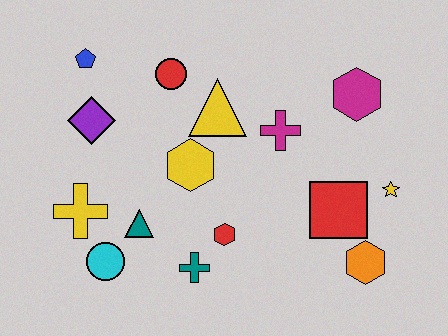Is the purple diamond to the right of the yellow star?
No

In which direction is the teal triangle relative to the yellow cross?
The teal triangle is to the right of the yellow cross.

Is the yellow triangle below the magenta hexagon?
Yes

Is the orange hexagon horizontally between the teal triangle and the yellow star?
Yes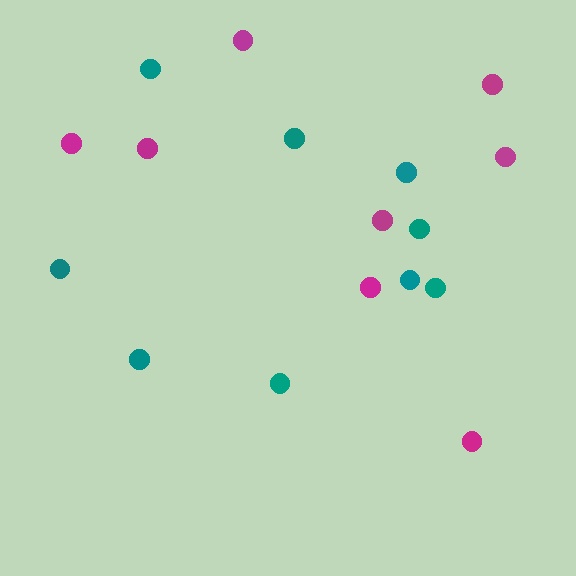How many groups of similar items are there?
There are 2 groups: one group of magenta circles (8) and one group of teal circles (9).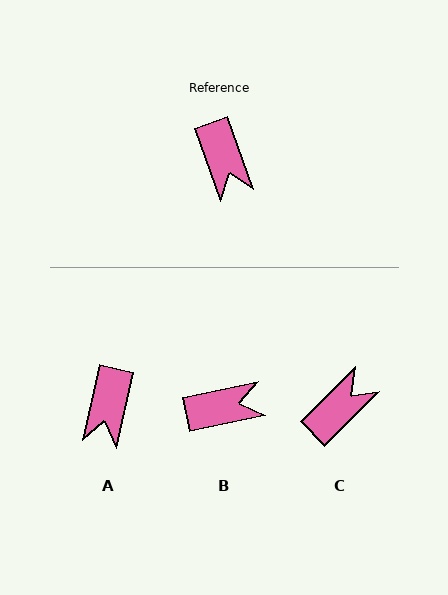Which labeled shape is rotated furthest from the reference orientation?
C, about 116 degrees away.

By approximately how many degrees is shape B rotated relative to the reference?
Approximately 82 degrees counter-clockwise.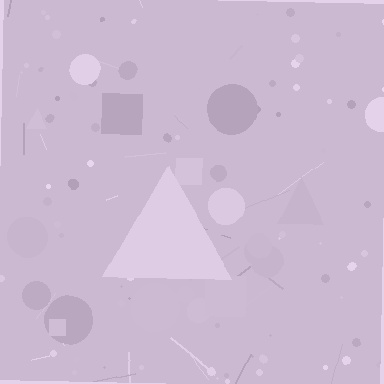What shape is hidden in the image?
A triangle is hidden in the image.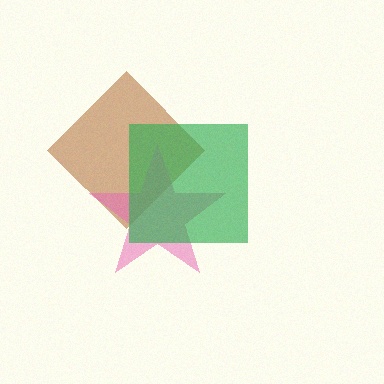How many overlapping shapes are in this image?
There are 3 overlapping shapes in the image.